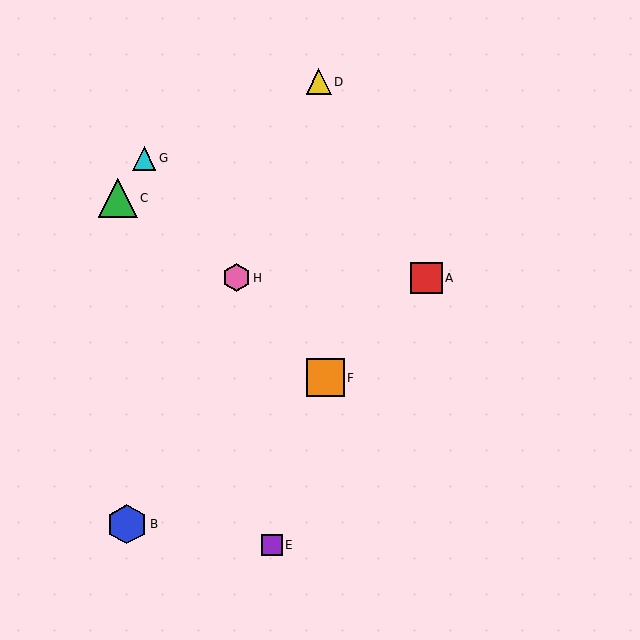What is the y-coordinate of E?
Object E is at y≈545.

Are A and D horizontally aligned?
No, A is at y≈278 and D is at y≈82.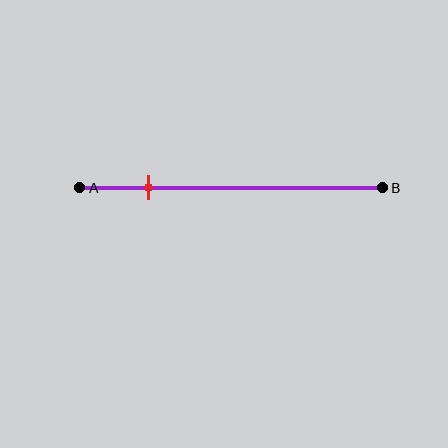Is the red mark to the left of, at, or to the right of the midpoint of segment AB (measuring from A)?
The red mark is to the left of the midpoint of segment AB.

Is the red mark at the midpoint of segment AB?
No, the mark is at about 25% from A, not at the 50% midpoint.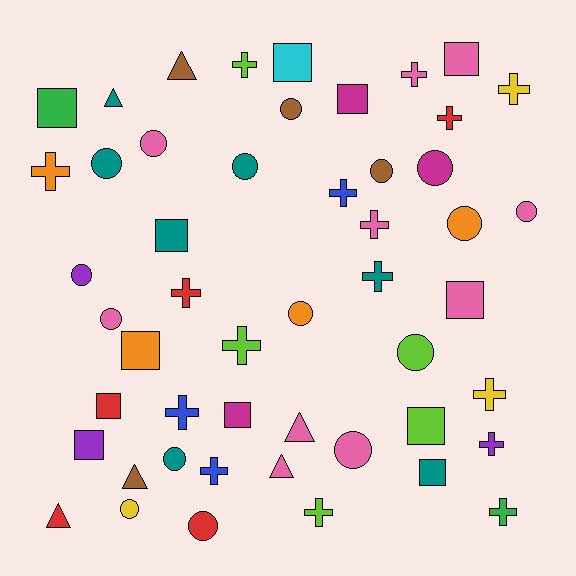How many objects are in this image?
There are 50 objects.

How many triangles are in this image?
There are 6 triangles.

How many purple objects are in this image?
There are 3 purple objects.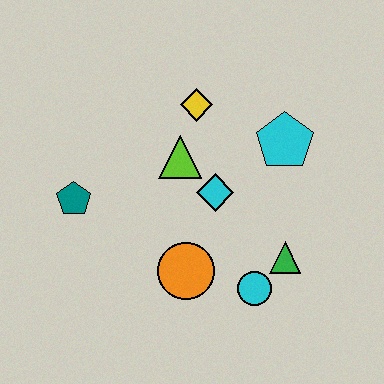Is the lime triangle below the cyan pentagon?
Yes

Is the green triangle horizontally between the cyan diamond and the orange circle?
No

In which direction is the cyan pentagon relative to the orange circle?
The cyan pentagon is above the orange circle.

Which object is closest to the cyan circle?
The green triangle is closest to the cyan circle.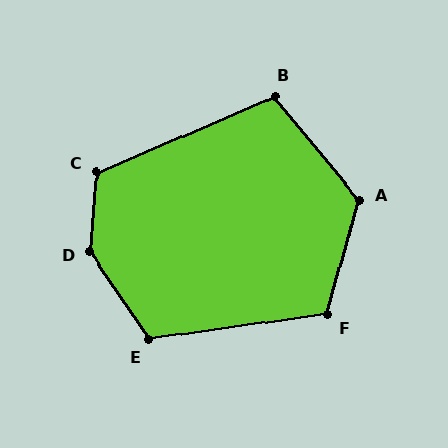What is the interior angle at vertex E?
Approximately 116 degrees (obtuse).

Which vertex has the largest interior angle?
D, at approximately 141 degrees.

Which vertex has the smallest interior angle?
B, at approximately 106 degrees.